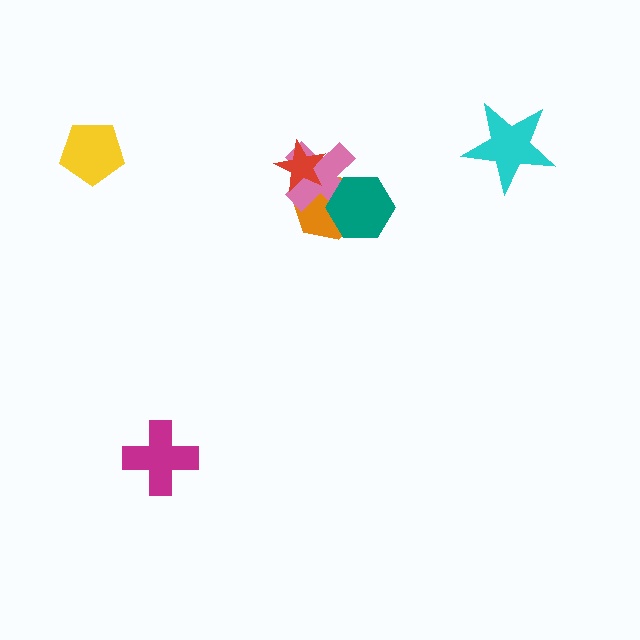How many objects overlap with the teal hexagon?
2 objects overlap with the teal hexagon.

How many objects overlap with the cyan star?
0 objects overlap with the cyan star.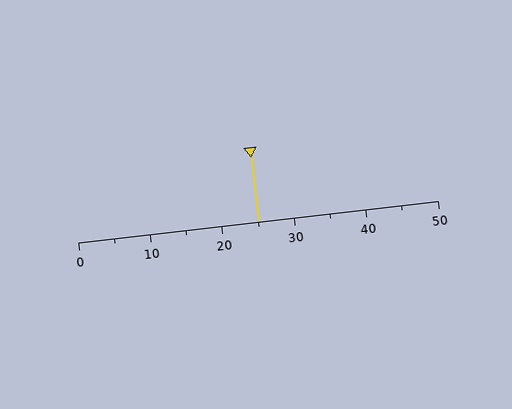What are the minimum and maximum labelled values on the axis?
The axis runs from 0 to 50.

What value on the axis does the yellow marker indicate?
The marker indicates approximately 25.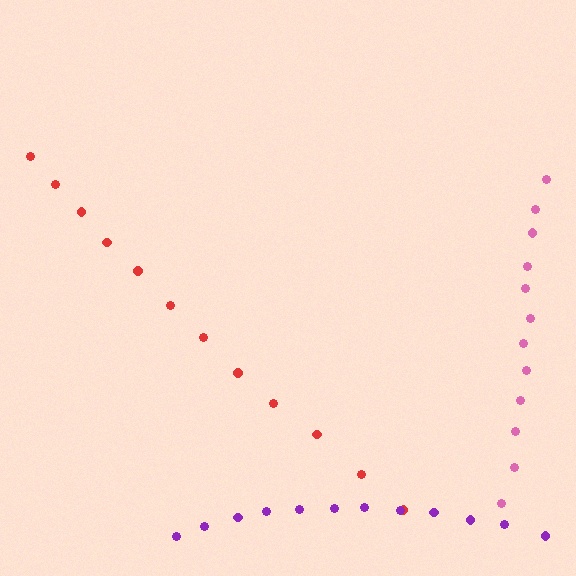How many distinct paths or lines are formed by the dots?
There are 3 distinct paths.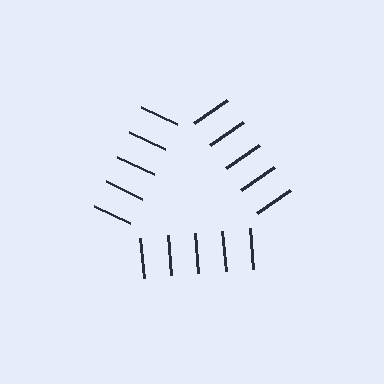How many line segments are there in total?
15 — 5 along each of the 3 edges.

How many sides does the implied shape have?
3 sides — the line-ends trace a triangle.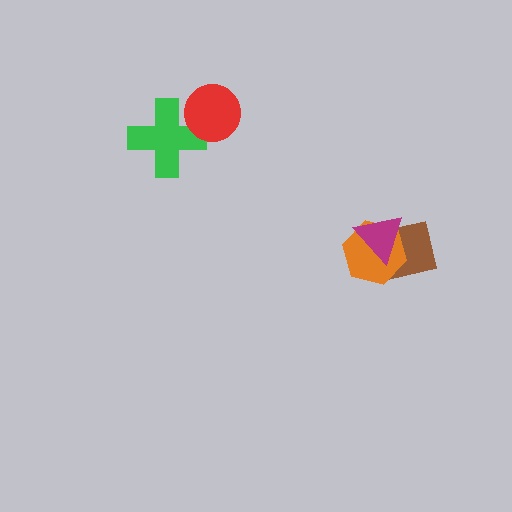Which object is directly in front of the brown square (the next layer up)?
The orange hexagon is directly in front of the brown square.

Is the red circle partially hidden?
No, no other shape covers it.